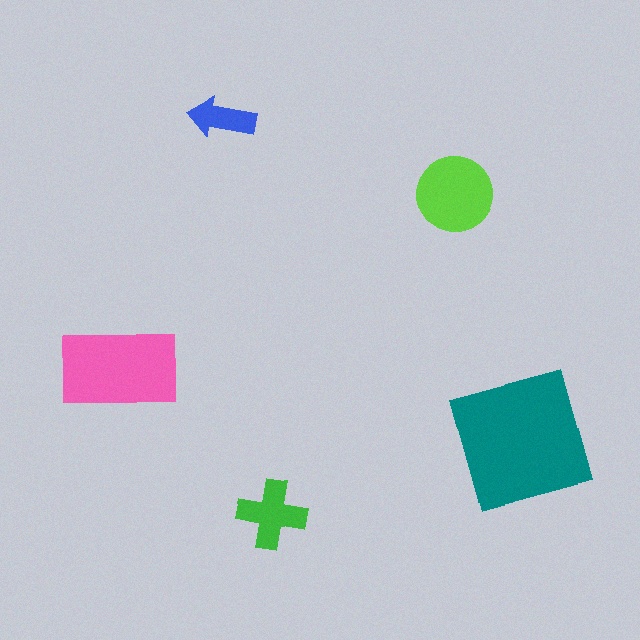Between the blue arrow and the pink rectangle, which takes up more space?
The pink rectangle.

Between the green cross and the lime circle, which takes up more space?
The lime circle.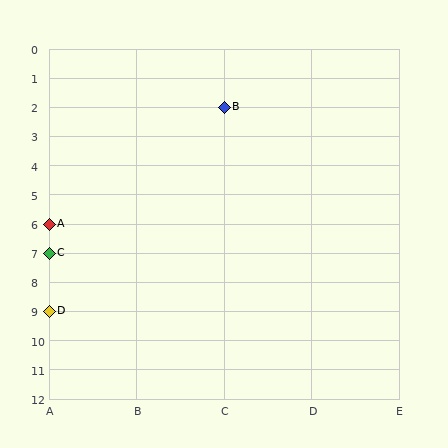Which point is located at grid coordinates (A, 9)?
Point D is at (A, 9).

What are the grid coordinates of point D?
Point D is at grid coordinates (A, 9).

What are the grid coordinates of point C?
Point C is at grid coordinates (A, 7).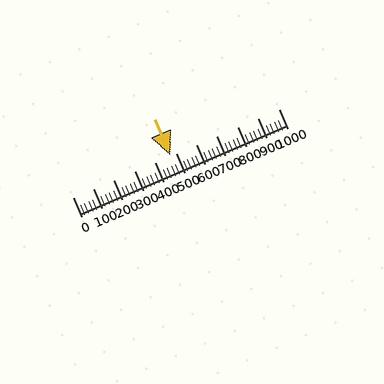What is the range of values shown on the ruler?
The ruler shows values from 0 to 1000.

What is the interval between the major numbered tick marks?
The major tick marks are spaced 100 units apart.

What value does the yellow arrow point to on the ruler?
The yellow arrow points to approximately 473.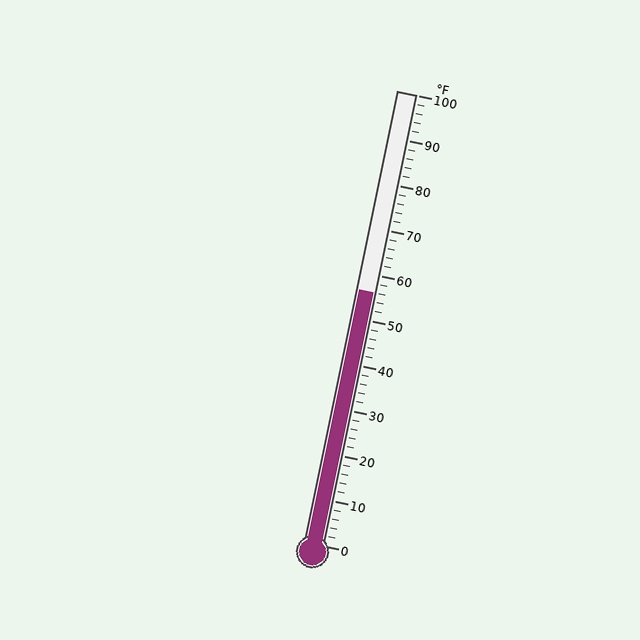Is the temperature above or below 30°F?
The temperature is above 30°F.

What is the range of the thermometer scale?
The thermometer scale ranges from 0°F to 100°F.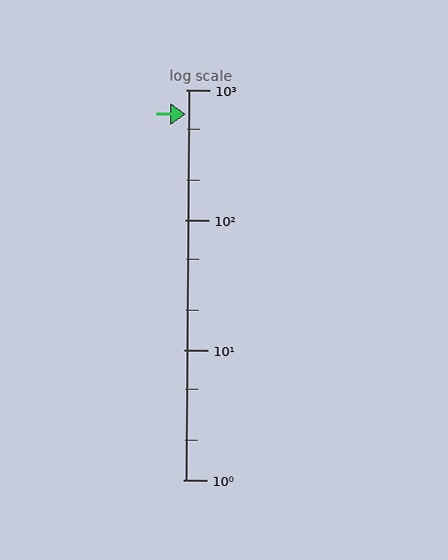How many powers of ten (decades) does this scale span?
The scale spans 3 decades, from 1 to 1000.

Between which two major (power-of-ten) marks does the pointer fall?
The pointer is between 100 and 1000.